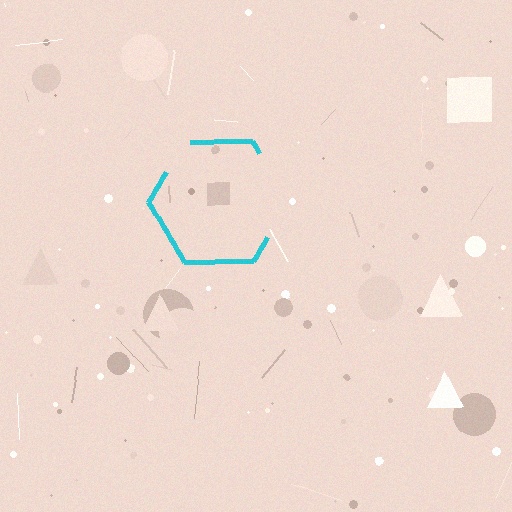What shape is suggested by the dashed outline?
The dashed outline suggests a hexagon.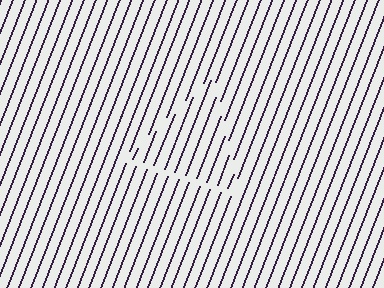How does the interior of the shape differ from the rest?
The interior of the shape contains the same grating, shifted by half a period — the contour is defined by the phase discontinuity where line-ends from the inner and outer gratings abut.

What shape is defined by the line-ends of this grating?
An illusory triangle. The interior of the shape contains the same grating, shifted by half a period — the contour is defined by the phase discontinuity where line-ends from the inner and outer gratings abut.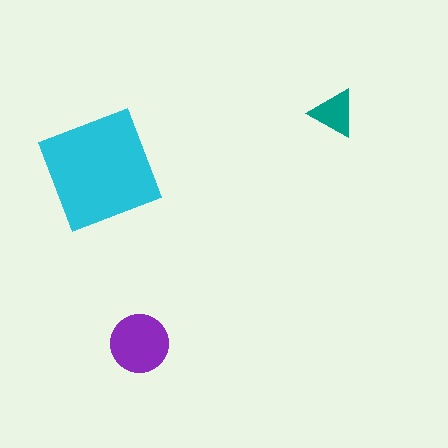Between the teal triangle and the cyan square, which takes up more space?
The cyan square.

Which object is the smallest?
The teal triangle.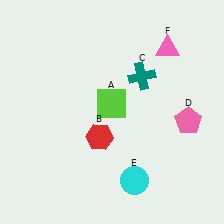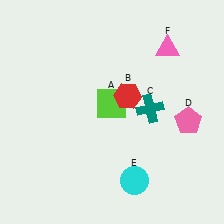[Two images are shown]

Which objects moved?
The objects that moved are: the red hexagon (B), the teal cross (C).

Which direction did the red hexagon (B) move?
The red hexagon (B) moved up.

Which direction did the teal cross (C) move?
The teal cross (C) moved down.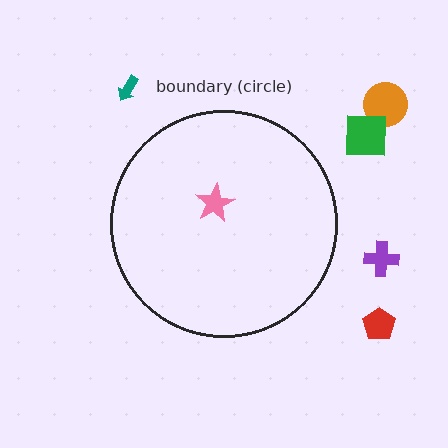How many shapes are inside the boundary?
1 inside, 5 outside.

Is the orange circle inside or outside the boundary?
Outside.